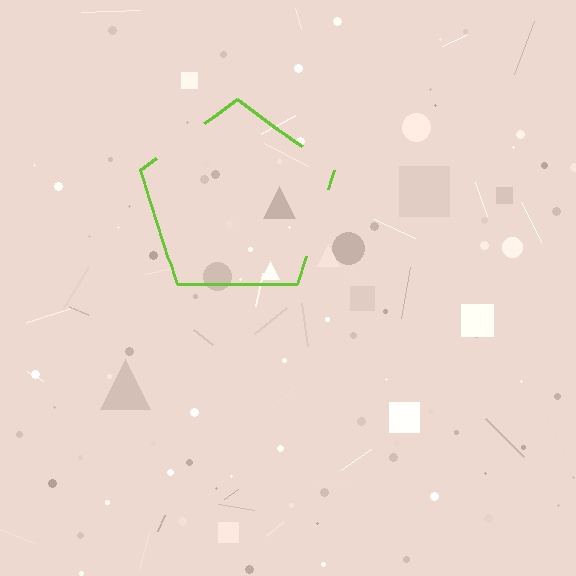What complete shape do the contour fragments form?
The contour fragments form a pentagon.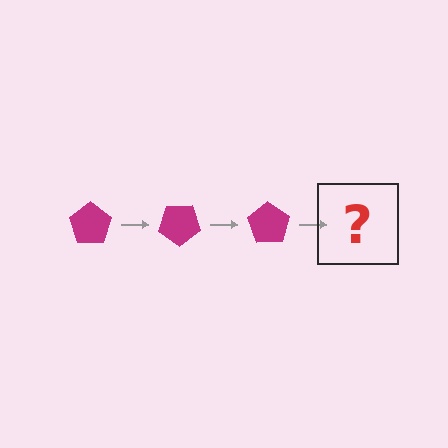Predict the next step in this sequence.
The next step is a magenta pentagon rotated 105 degrees.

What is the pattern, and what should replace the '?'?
The pattern is that the pentagon rotates 35 degrees each step. The '?' should be a magenta pentagon rotated 105 degrees.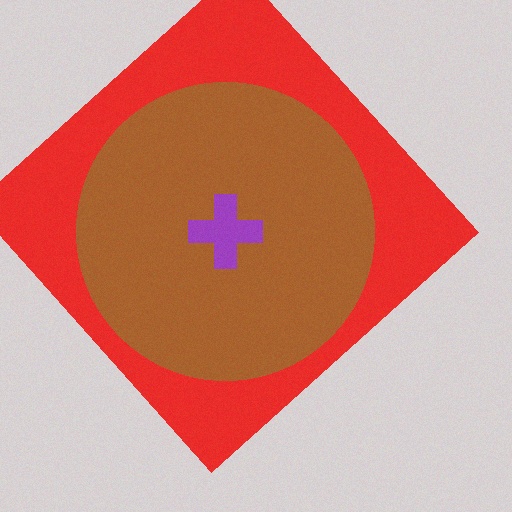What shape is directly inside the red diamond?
The brown circle.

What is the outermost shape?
The red diamond.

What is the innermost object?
The purple cross.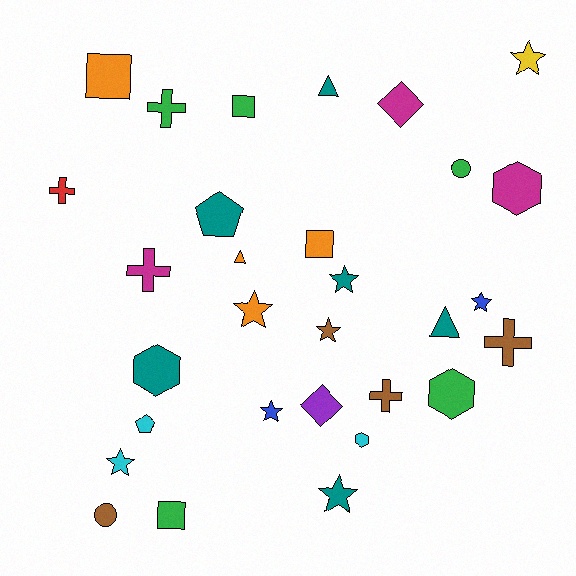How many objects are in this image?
There are 30 objects.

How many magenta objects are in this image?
There are 3 magenta objects.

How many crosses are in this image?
There are 5 crosses.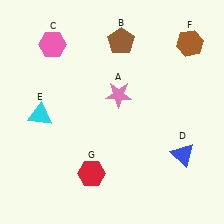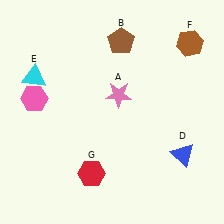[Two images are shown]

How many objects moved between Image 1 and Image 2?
2 objects moved between the two images.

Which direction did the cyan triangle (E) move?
The cyan triangle (E) moved up.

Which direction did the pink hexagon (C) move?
The pink hexagon (C) moved down.